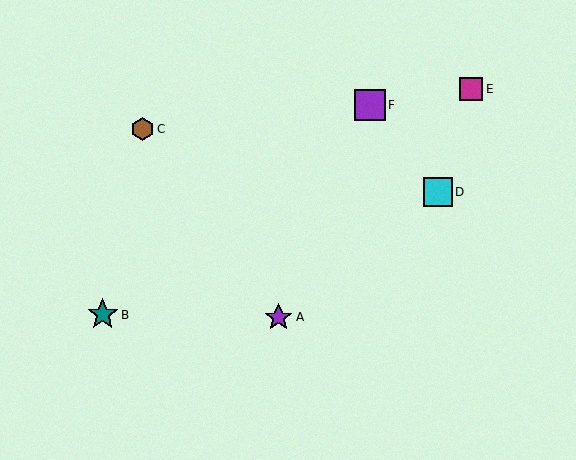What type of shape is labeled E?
Shape E is a magenta square.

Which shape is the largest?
The teal star (labeled B) is the largest.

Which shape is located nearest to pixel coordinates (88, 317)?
The teal star (labeled B) at (103, 315) is nearest to that location.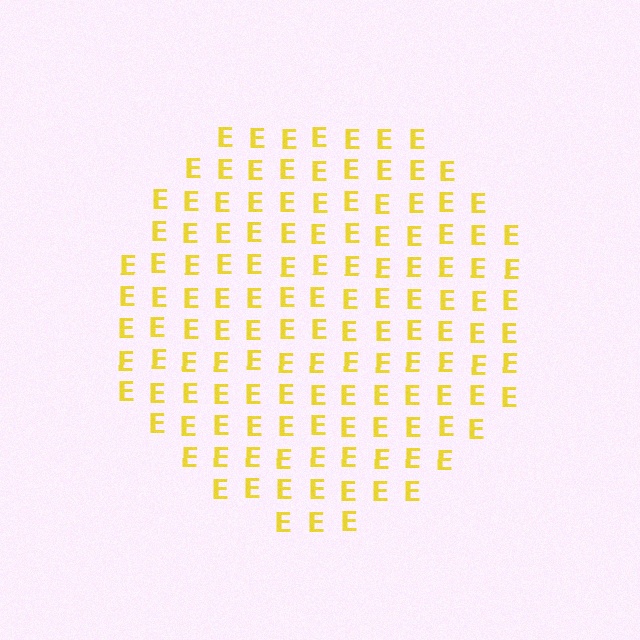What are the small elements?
The small elements are letter E's.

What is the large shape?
The large shape is a circle.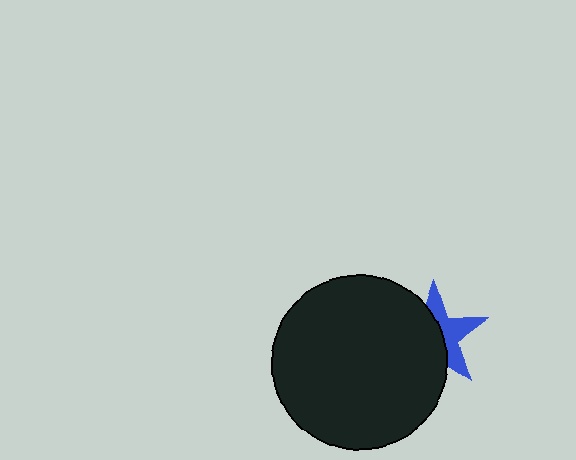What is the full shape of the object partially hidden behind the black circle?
The partially hidden object is a blue star.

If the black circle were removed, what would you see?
You would see the complete blue star.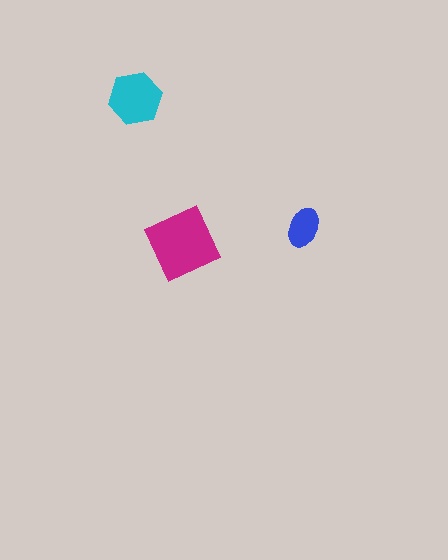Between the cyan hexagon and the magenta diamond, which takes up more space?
The magenta diamond.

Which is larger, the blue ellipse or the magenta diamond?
The magenta diamond.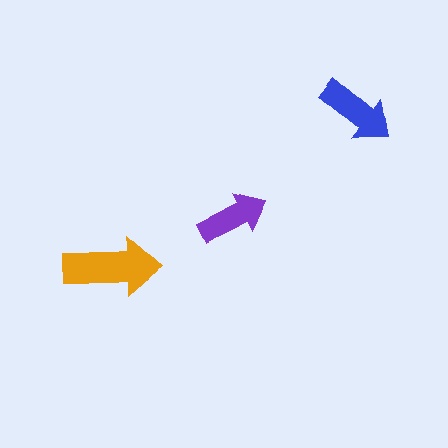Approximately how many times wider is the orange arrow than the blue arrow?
About 1.5 times wider.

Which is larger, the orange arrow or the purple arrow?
The orange one.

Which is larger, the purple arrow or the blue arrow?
The blue one.